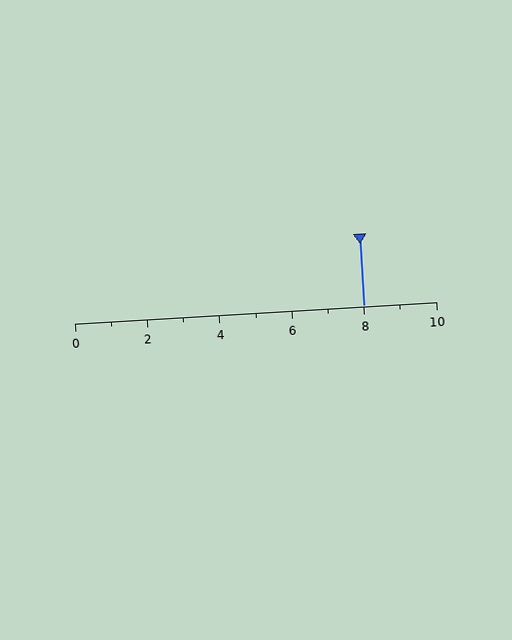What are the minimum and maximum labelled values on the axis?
The axis runs from 0 to 10.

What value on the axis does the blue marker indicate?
The marker indicates approximately 8.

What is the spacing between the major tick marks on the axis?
The major ticks are spaced 2 apart.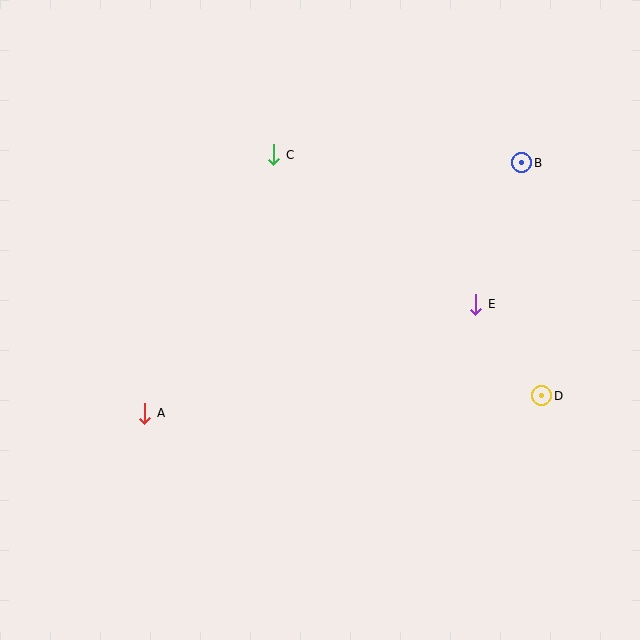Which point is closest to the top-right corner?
Point B is closest to the top-right corner.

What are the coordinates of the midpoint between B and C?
The midpoint between B and C is at (398, 159).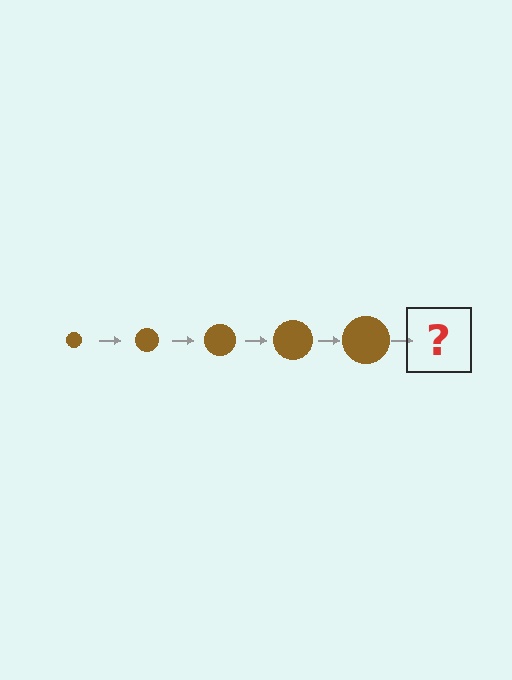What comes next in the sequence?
The next element should be a brown circle, larger than the previous one.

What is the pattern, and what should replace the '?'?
The pattern is that the circle gets progressively larger each step. The '?' should be a brown circle, larger than the previous one.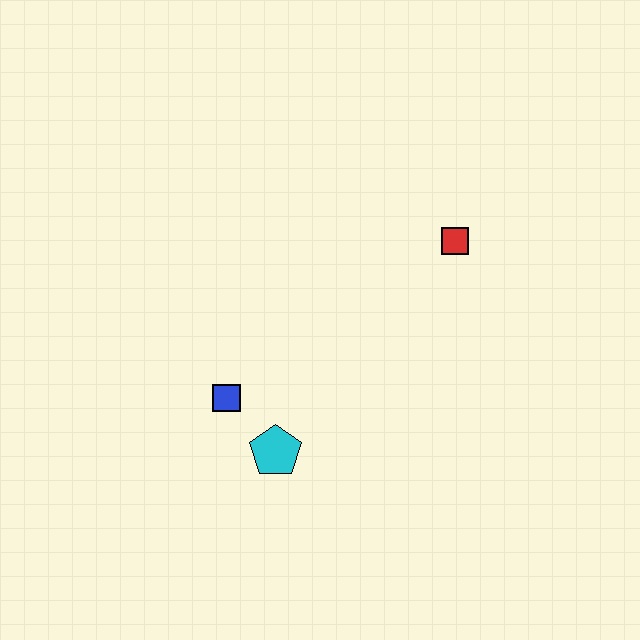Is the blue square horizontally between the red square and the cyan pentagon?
No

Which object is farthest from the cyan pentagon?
The red square is farthest from the cyan pentagon.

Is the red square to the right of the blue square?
Yes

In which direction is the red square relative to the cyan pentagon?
The red square is above the cyan pentagon.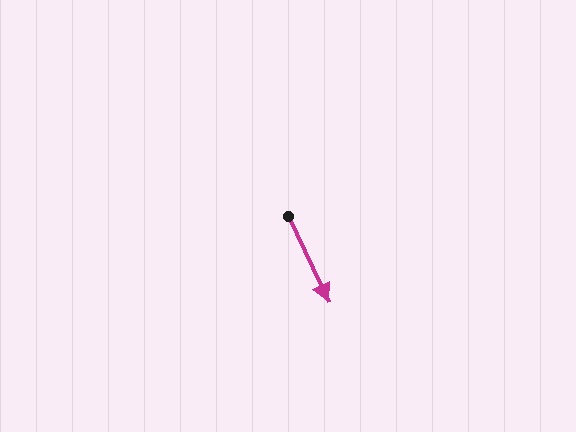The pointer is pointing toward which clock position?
Roughly 5 o'clock.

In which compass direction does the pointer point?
Southeast.